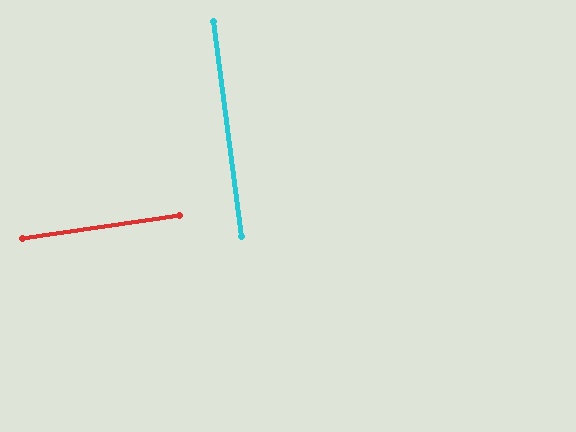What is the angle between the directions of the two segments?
Approximately 89 degrees.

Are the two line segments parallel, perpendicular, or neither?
Perpendicular — they meet at approximately 89°.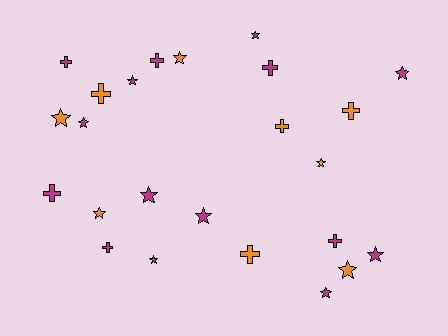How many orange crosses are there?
There are 4 orange crosses.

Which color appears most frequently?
Magenta, with 15 objects.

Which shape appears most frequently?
Star, with 14 objects.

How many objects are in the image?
There are 24 objects.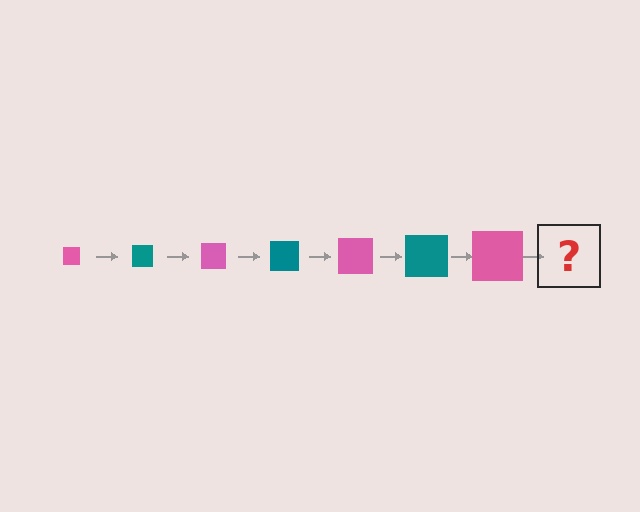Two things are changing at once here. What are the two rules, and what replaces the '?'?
The two rules are that the square grows larger each step and the color cycles through pink and teal. The '?' should be a teal square, larger than the previous one.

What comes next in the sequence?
The next element should be a teal square, larger than the previous one.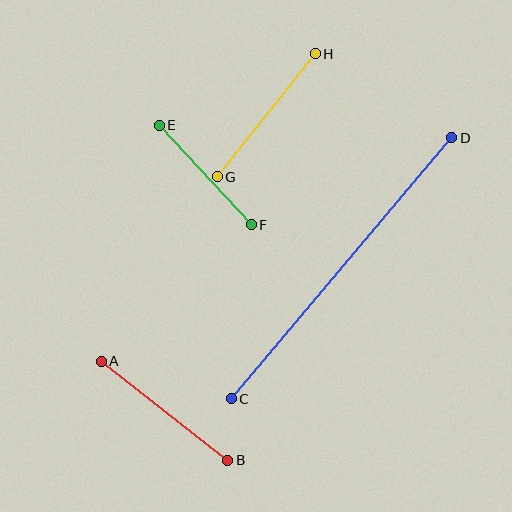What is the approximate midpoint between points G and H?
The midpoint is at approximately (266, 115) pixels.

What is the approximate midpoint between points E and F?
The midpoint is at approximately (205, 175) pixels.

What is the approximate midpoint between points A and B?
The midpoint is at approximately (164, 411) pixels.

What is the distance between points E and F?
The distance is approximately 136 pixels.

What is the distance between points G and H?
The distance is approximately 157 pixels.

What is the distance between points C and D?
The distance is approximately 342 pixels.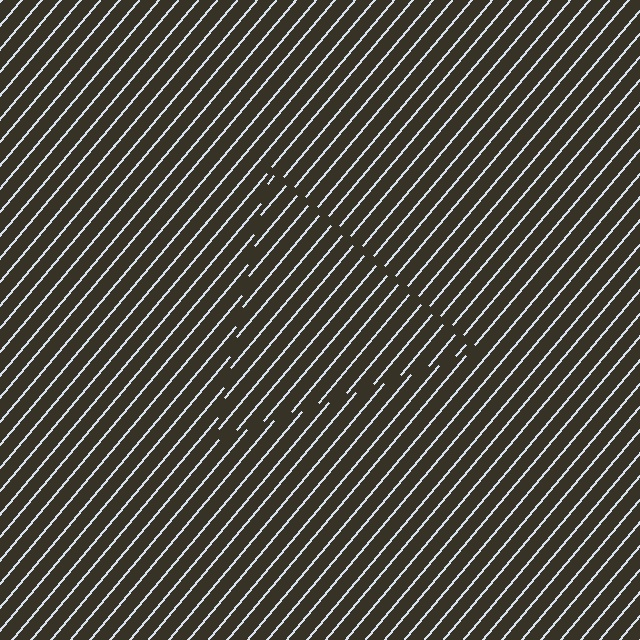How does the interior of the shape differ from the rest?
The interior of the shape contains the same grating, shifted by half a period — the contour is defined by the phase discontinuity where line-ends from the inner and outer gratings abut.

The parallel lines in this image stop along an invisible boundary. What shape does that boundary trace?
An illusory triangle. The interior of the shape contains the same grating, shifted by half a period — the contour is defined by the phase discontinuity where line-ends from the inner and outer gratings abut.